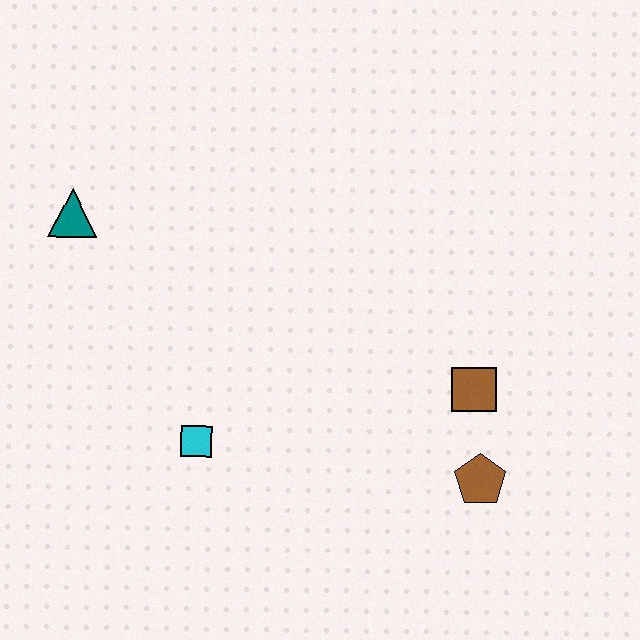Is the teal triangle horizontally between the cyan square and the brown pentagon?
No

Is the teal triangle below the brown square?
No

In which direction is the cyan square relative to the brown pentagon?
The cyan square is to the left of the brown pentagon.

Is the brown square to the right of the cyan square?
Yes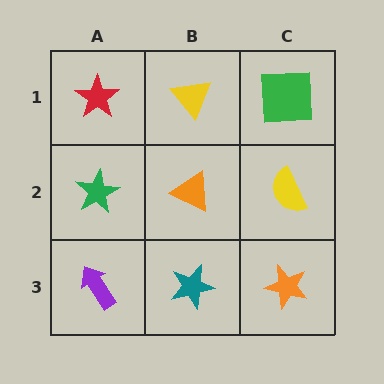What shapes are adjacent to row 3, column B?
An orange triangle (row 2, column B), a purple arrow (row 3, column A), an orange star (row 3, column C).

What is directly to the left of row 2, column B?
A green star.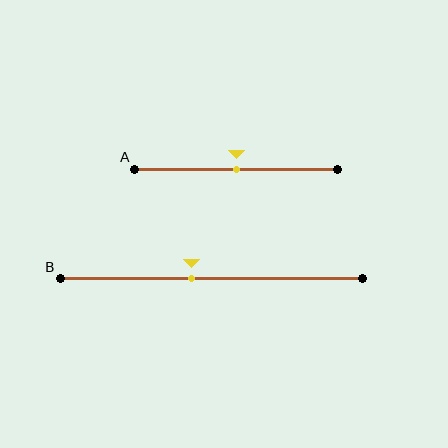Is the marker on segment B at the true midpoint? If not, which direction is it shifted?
No, the marker on segment B is shifted to the left by about 6% of the segment length.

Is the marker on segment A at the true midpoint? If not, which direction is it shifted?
Yes, the marker on segment A is at the true midpoint.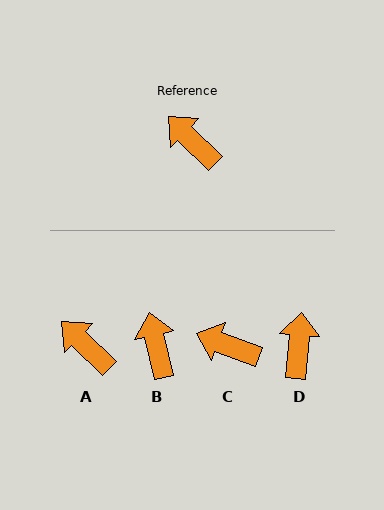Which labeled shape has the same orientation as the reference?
A.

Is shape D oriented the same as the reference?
No, it is off by about 50 degrees.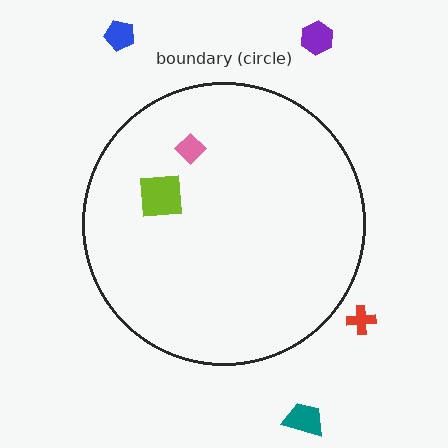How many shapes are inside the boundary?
2 inside, 4 outside.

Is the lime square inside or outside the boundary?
Inside.